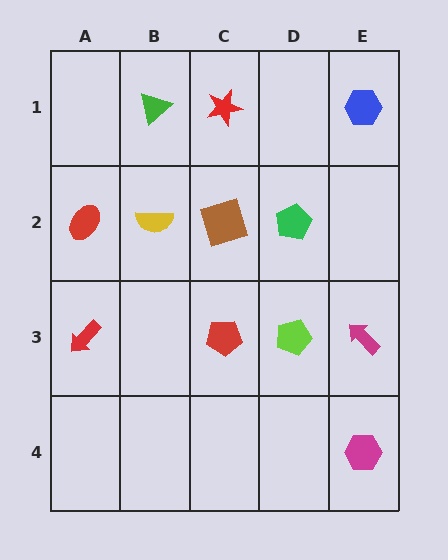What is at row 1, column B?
A green triangle.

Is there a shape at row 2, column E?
No, that cell is empty.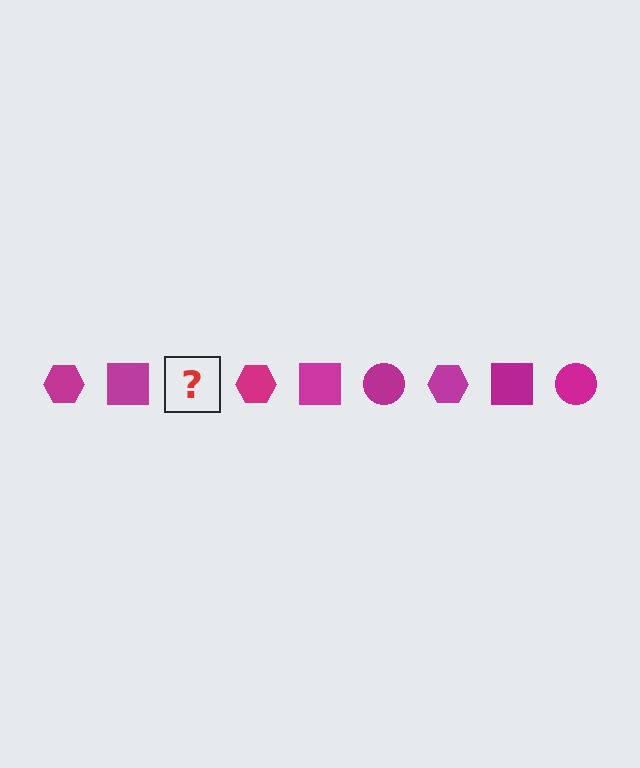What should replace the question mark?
The question mark should be replaced with a magenta circle.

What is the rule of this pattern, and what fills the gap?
The rule is that the pattern cycles through hexagon, square, circle shapes in magenta. The gap should be filled with a magenta circle.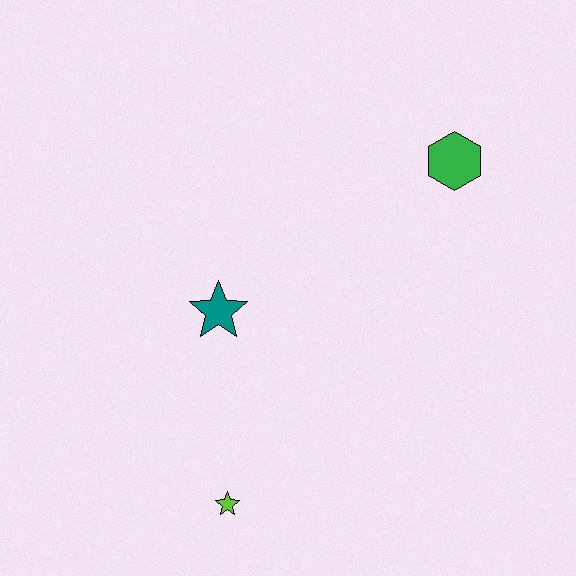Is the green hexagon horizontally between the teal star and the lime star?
No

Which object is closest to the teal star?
The lime star is closest to the teal star.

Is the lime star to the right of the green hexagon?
No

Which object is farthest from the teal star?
The green hexagon is farthest from the teal star.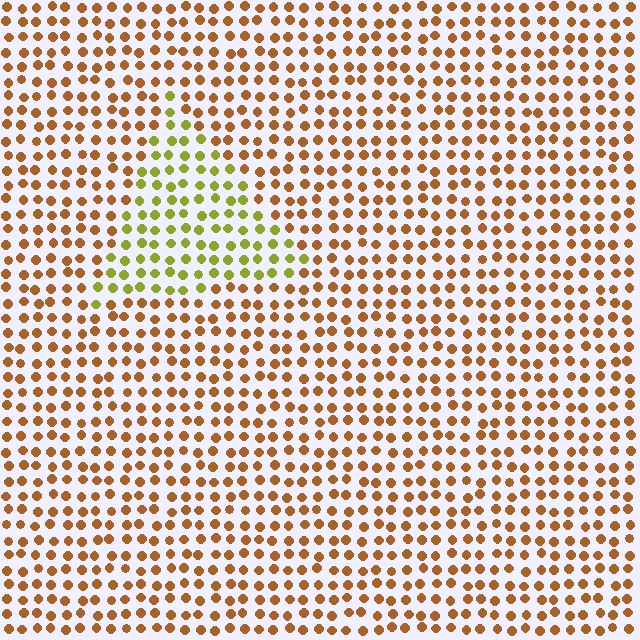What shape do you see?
I see a triangle.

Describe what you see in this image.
The image is filled with small brown elements in a uniform arrangement. A triangle-shaped region is visible where the elements are tinted to a slightly different hue, forming a subtle color boundary.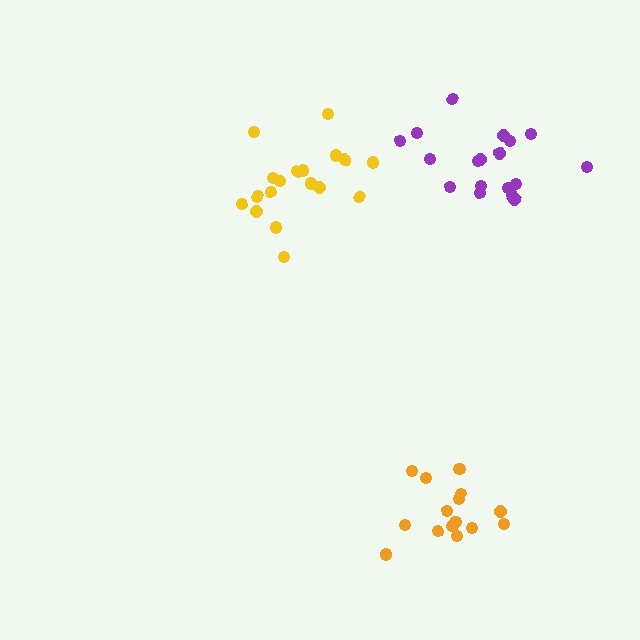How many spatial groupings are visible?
There are 3 spatial groupings.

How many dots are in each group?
Group 1: 18 dots, Group 2: 15 dots, Group 3: 18 dots (51 total).